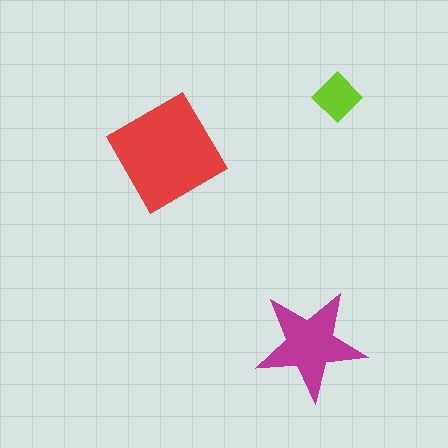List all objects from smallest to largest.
The lime diamond, the magenta star, the red diamond.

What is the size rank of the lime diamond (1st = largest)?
3rd.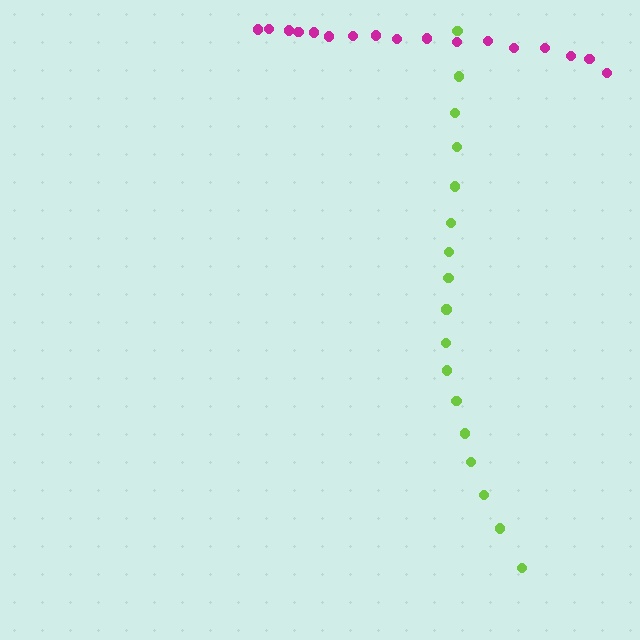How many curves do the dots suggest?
There are 2 distinct paths.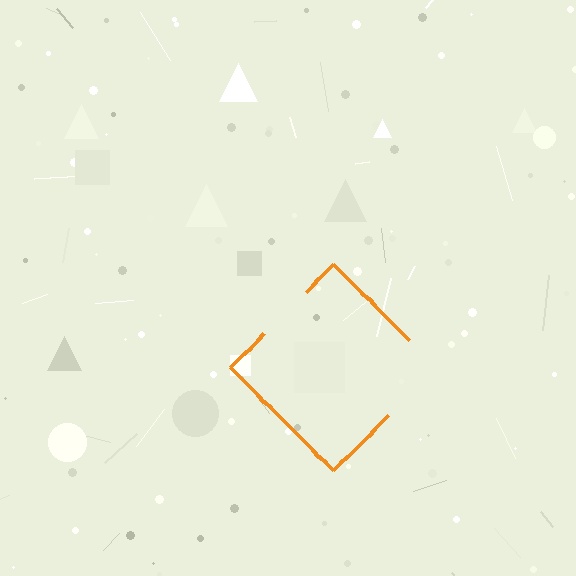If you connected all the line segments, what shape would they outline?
They would outline a diamond.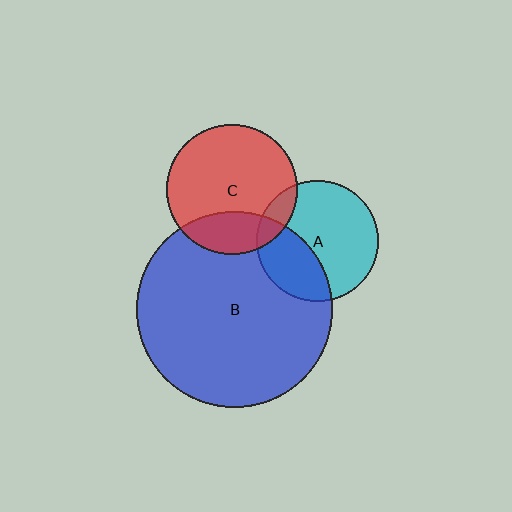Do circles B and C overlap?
Yes.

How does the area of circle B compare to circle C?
Approximately 2.2 times.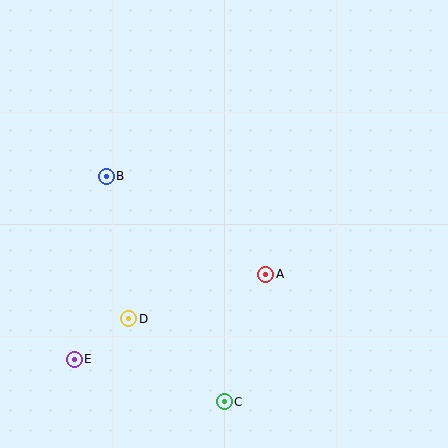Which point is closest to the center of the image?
Point A at (266, 274) is closest to the center.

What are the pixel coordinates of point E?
Point E is at (74, 359).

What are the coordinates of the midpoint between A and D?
The midpoint between A and D is at (197, 297).